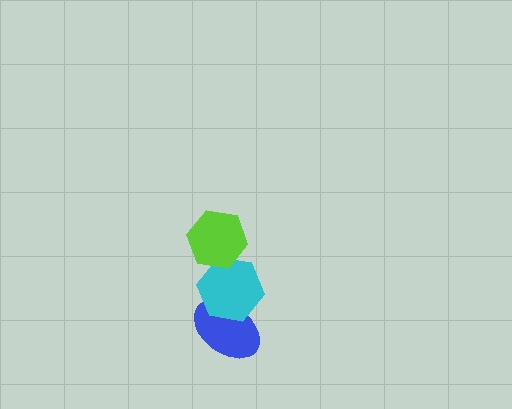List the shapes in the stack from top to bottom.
From top to bottom: the lime hexagon, the cyan hexagon, the blue ellipse.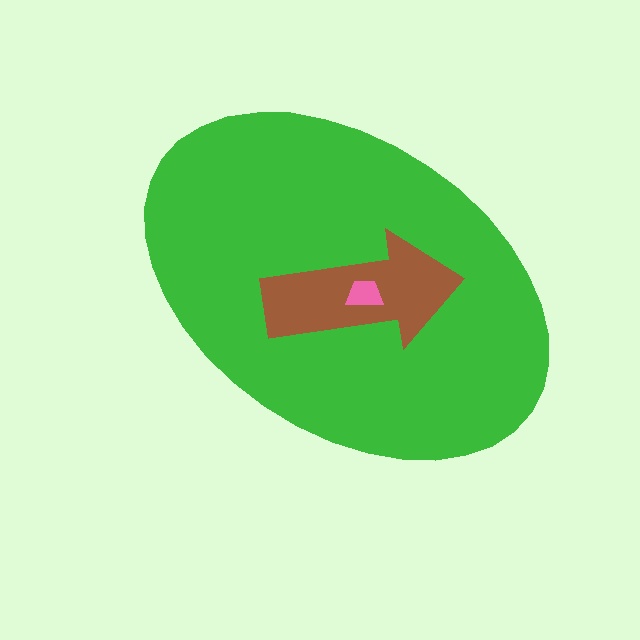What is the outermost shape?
The green ellipse.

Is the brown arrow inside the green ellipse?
Yes.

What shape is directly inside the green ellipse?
The brown arrow.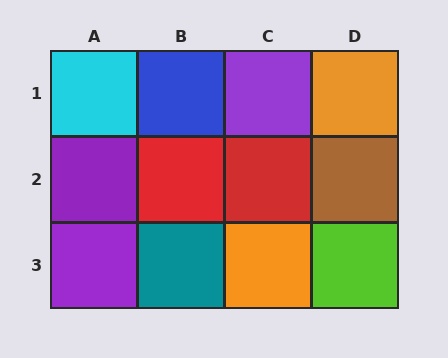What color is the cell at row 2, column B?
Red.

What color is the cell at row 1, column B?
Blue.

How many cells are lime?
1 cell is lime.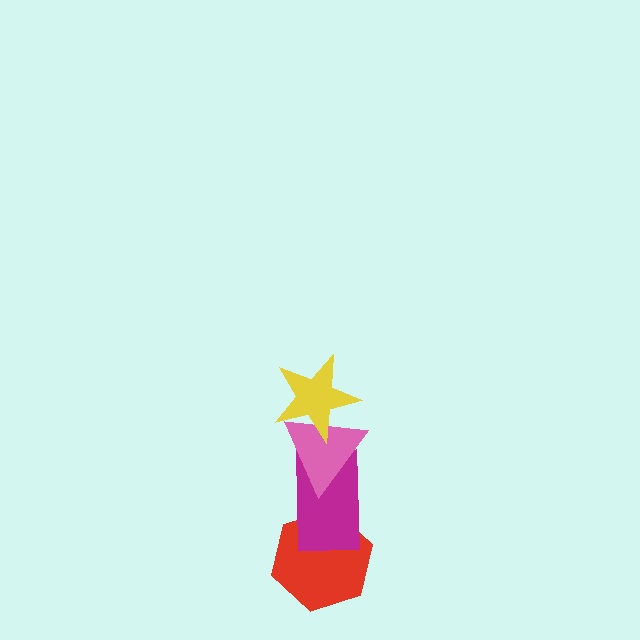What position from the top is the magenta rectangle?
The magenta rectangle is 3rd from the top.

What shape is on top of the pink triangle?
The yellow star is on top of the pink triangle.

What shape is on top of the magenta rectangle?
The pink triangle is on top of the magenta rectangle.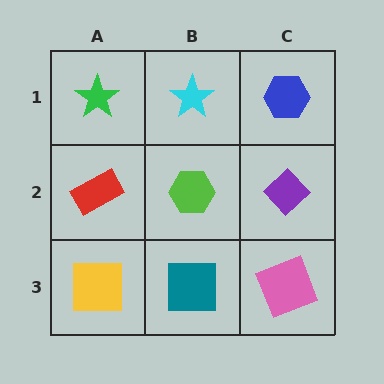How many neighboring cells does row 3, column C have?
2.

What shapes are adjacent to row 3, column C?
A purple diamond (row 2, column C), a teal square (row 3, column B).